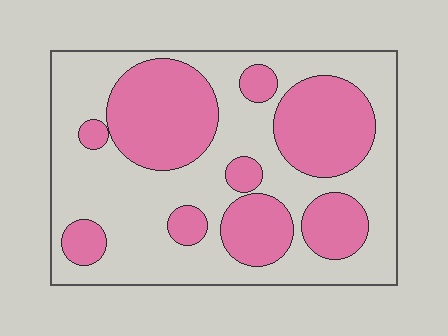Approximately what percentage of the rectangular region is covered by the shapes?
Approximately 40%.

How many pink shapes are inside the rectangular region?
9.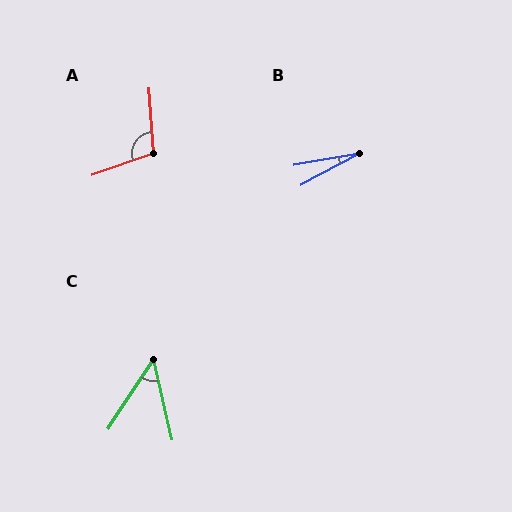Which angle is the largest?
A, at approximately 106 degrees.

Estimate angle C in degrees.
Approximately 46 degrees.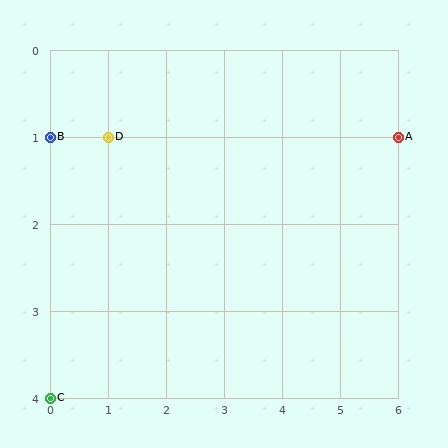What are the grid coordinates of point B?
Point B is at grid coordinates (0, 1).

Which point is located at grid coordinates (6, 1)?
Point A is at (6, 1).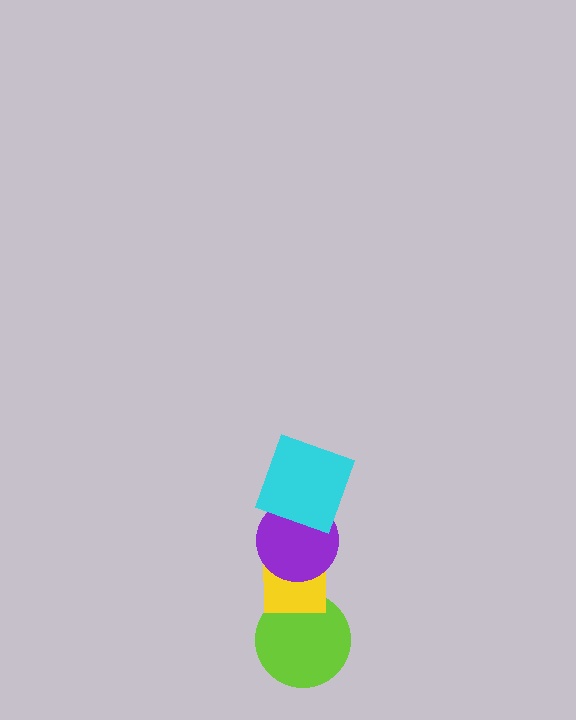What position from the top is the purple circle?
The purple circle is 2nd from the top.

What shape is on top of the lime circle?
The yellow square is on top of the lime circle.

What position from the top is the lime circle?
The lime circle is 4th from the top.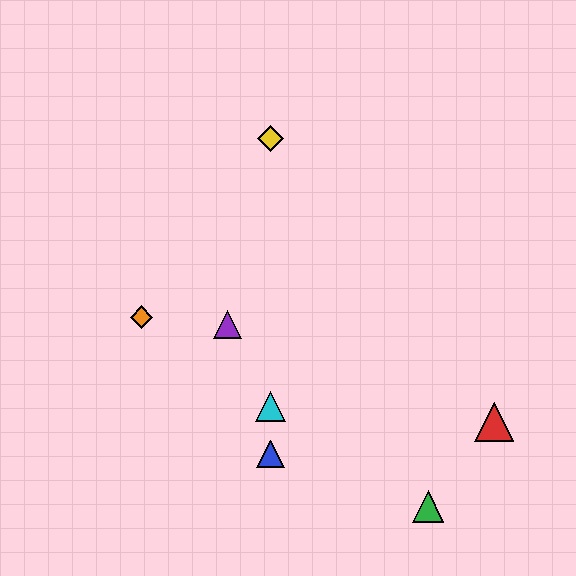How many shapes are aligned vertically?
3 shapes (the blue triangle, the yellow diamond, the cyan triangle) are aligned vertically.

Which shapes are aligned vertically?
The blue triangle, the yellow diamond, the cyan triangle are aligned vertically.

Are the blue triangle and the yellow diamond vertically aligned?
Yes, both are at x≈270.